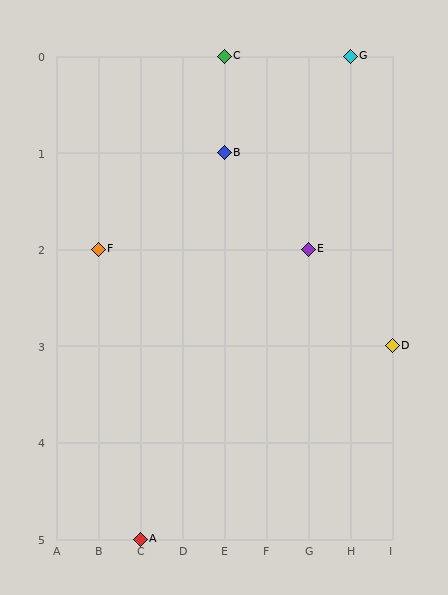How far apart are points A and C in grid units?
Points A and C are 2 columns and 5 rows apart (about 5.4 grid units diagonally).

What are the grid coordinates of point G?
Point G is at grid coordinates (H, 0).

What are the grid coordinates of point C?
Point C is at grid coordinates (E, 0).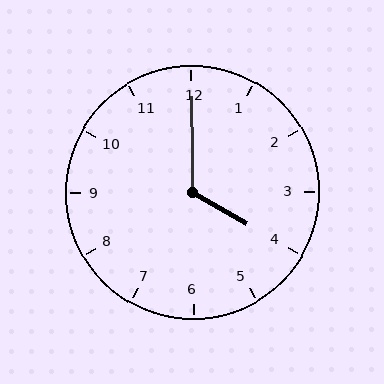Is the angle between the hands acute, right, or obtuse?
It is obtuse.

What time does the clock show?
4:00.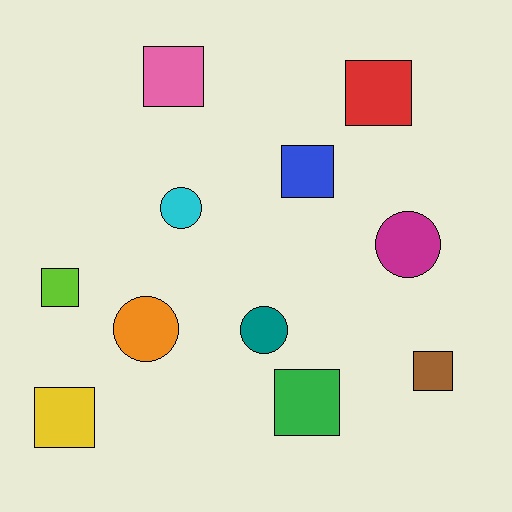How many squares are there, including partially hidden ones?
There are 7 squares.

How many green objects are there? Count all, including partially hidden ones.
There is 1 green object.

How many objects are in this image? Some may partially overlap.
There are 11 objects.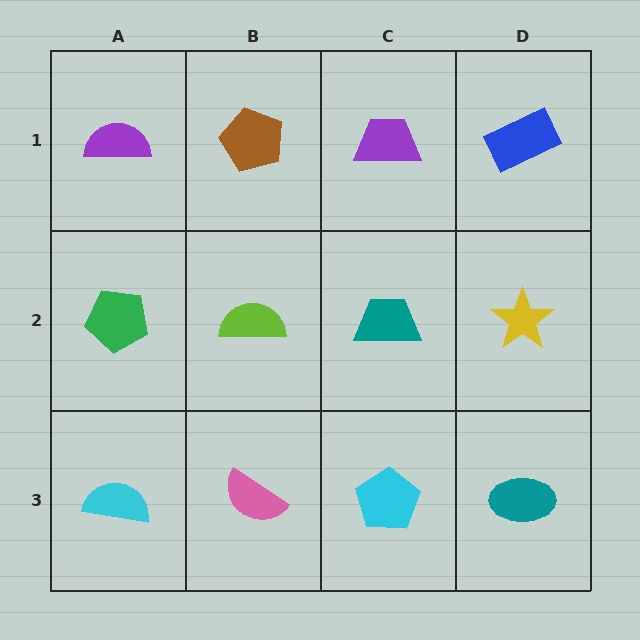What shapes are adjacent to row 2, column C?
A purple trapezoid (row 1, column C), a cyan pentagon (row 3, column C), a lime semicircle (row 2, column B), a yellow star (row 2, column D).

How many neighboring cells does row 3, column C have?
3.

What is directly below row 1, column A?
A green pentagon.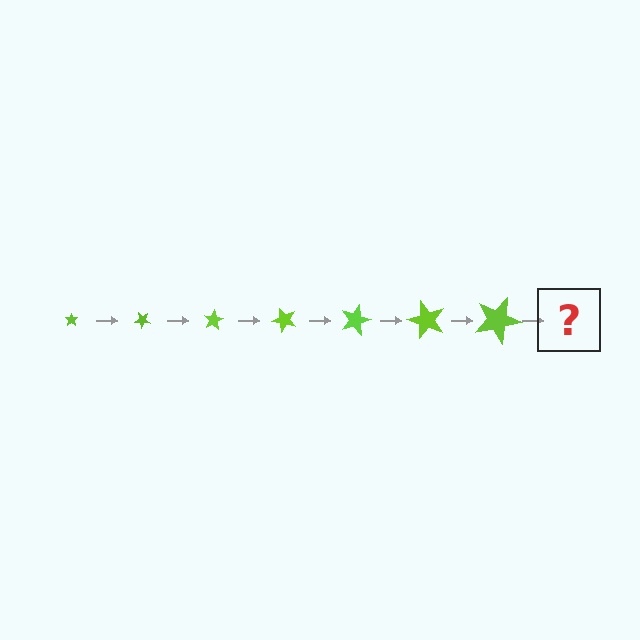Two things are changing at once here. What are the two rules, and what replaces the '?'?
The two rules are that the star grows larger each step and it rotates 40 degrees each step. The '?' should be a star, larger than the previous one and rotated 280 degrees from the start.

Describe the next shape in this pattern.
It should be a star, larger than the previous one and rotated 280 degrees from the start.